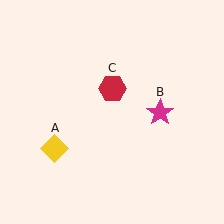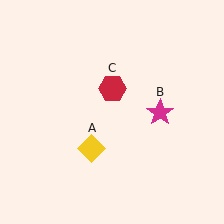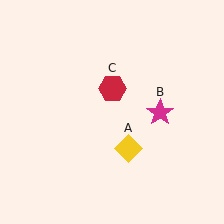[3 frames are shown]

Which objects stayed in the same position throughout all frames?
Magenta star (object B) and red hexagon (object C) remained stationary.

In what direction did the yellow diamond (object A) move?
The yellow diamond (object A) moved right.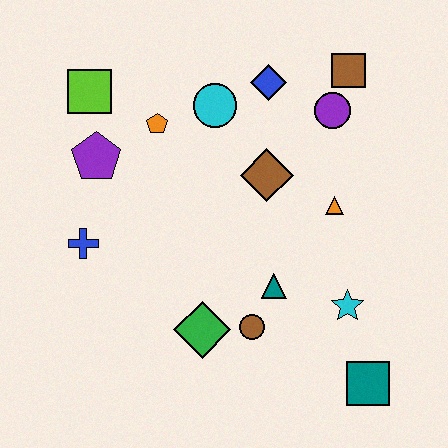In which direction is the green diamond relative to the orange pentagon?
The green diamond is below the orange pentagon.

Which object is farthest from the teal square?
The lime square is farthest from the teal square.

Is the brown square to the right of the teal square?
No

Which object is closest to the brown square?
The purple circle is closest to the brown square.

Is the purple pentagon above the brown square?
No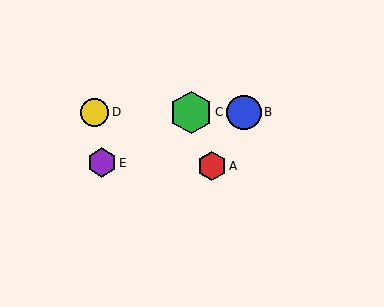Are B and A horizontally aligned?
No, B is at y≈112 and A is at y≈166.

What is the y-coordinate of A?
Object A is at y≈166.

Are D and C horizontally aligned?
Yes, both are at y≈112.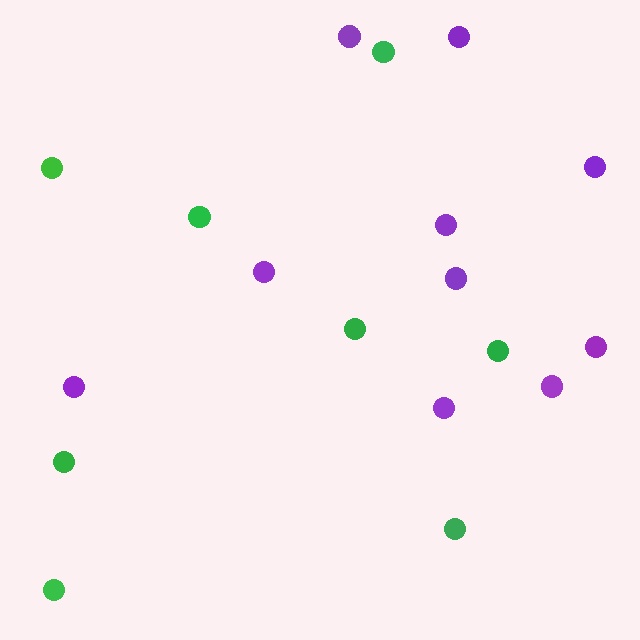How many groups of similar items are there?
There are 2 groups: one group of green circles (8) and one group of purple circles (10).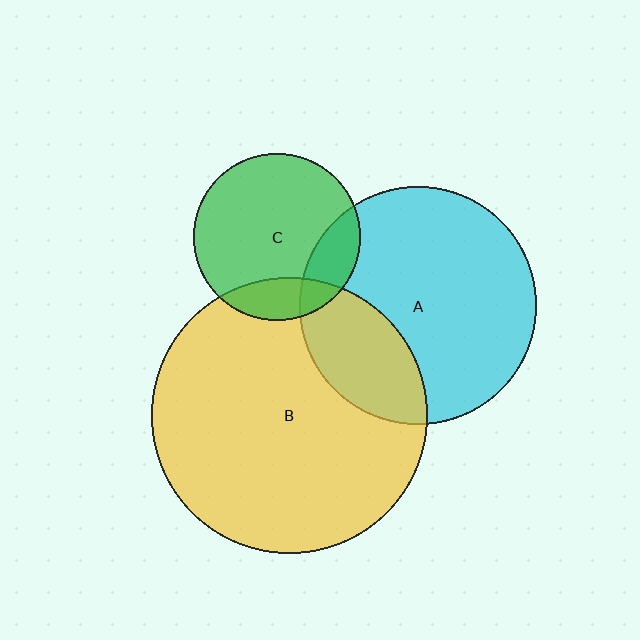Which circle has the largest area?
Circle B (yellow).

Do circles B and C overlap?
Yes.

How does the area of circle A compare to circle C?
Approximately 2.0 times.